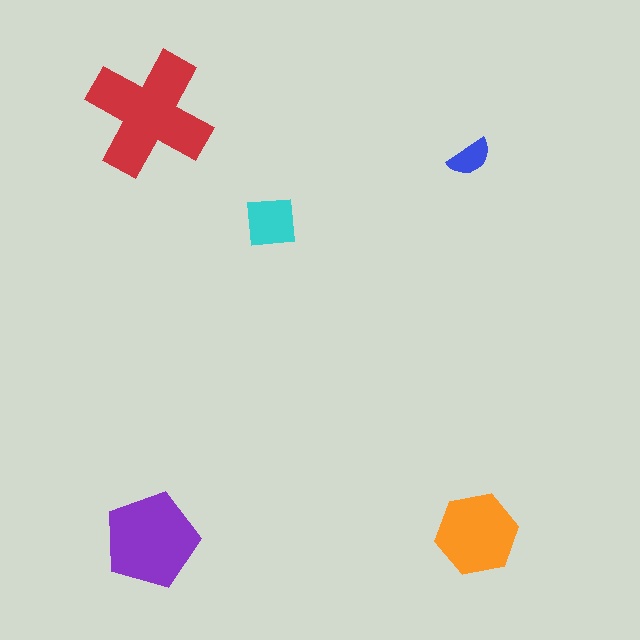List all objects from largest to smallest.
The red cross, the purple pentagon, the orange hexagon, the cyan square, the blue semicircle.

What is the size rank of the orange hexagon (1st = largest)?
3rd.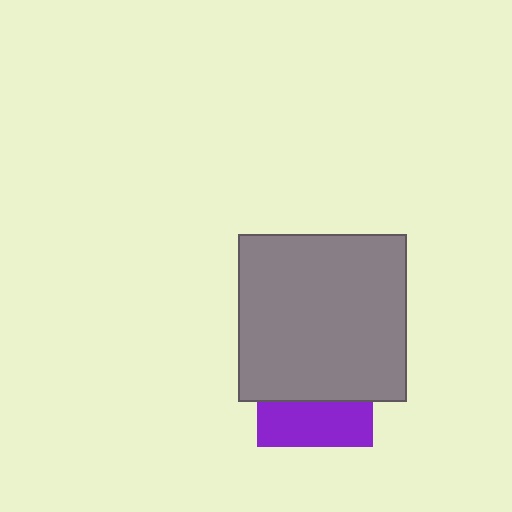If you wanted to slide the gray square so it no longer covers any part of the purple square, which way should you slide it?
Slide it up — that is the most direct way to separate the two shapes.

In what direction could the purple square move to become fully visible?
The purple square could move down. That would shift it out from behind the gray square entirely.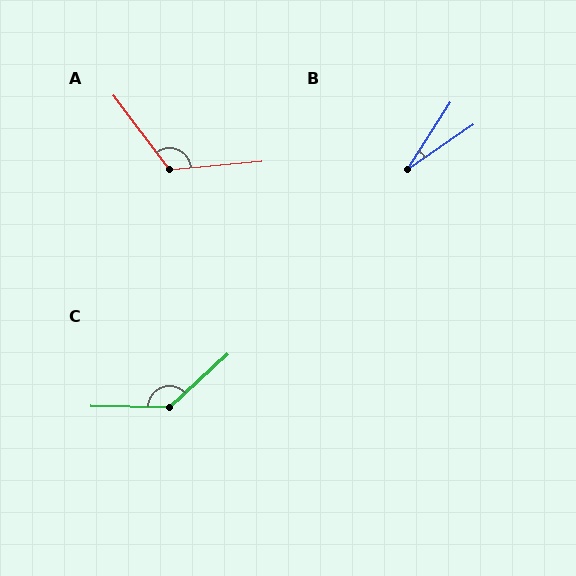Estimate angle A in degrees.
Approximately 122 degrees.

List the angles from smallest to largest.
B (23°), A (122°), C (137°).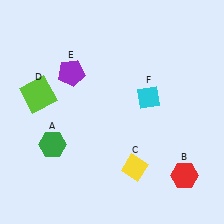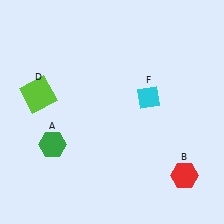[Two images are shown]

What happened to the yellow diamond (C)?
The yellow diamond (C) was removed in Image 2. It was in the bottom-right area of Image 1.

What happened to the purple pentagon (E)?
The purple pentagon (E) was removed in Image 2. It was in the top-left area of Image 1.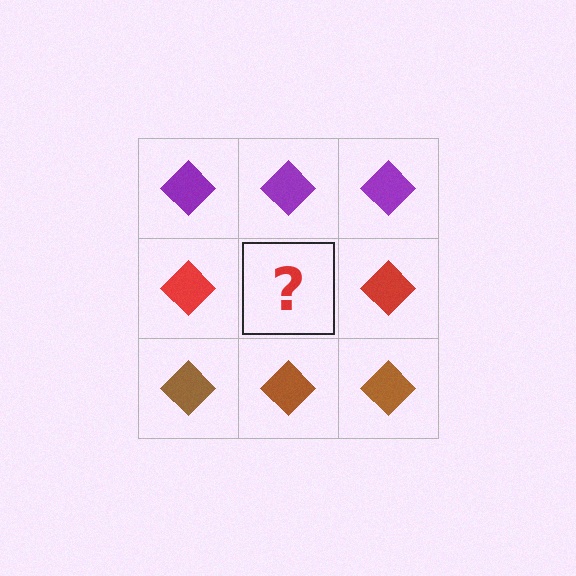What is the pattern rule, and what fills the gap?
The rule is that each row has a consistent color. The gap should be filled with a red diamond.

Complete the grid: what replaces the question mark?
The question mark should be replaced with a red diamond.